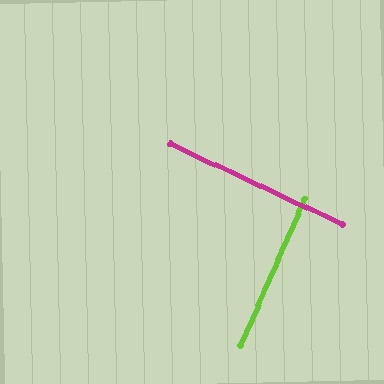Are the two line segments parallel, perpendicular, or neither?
Perpendicular — they meet at approximately 89°.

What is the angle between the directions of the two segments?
Approximately 89 degrees.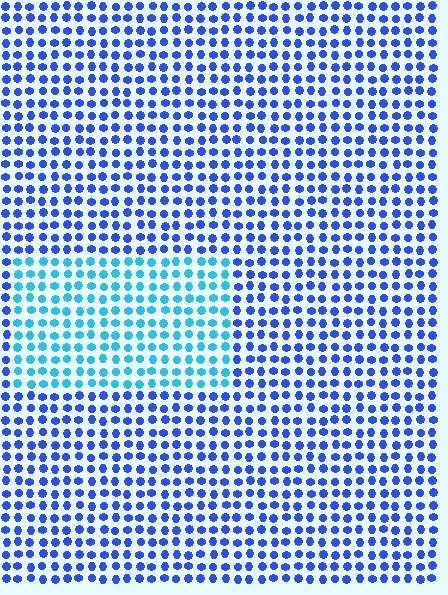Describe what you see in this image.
The image is filled with small blue elements in a uniform arrangement. A rectangle-shaped region is visible where the elements are tinted to a slightly different hue, forming a subtle color boundary.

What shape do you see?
I see a rectangle.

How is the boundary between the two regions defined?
The boundary is defined purely by a slight shift in hue (about 39 degrees). Spacing, size, and orientation are identical on both sides.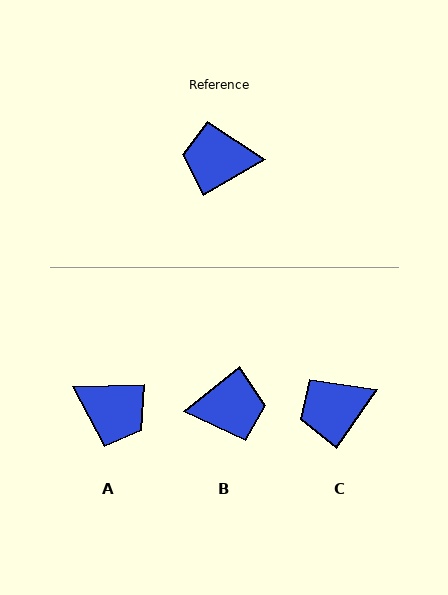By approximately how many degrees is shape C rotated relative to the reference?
Approximately 24 degrees counter-clockwise.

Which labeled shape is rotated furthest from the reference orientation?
B, about 172 degrees away.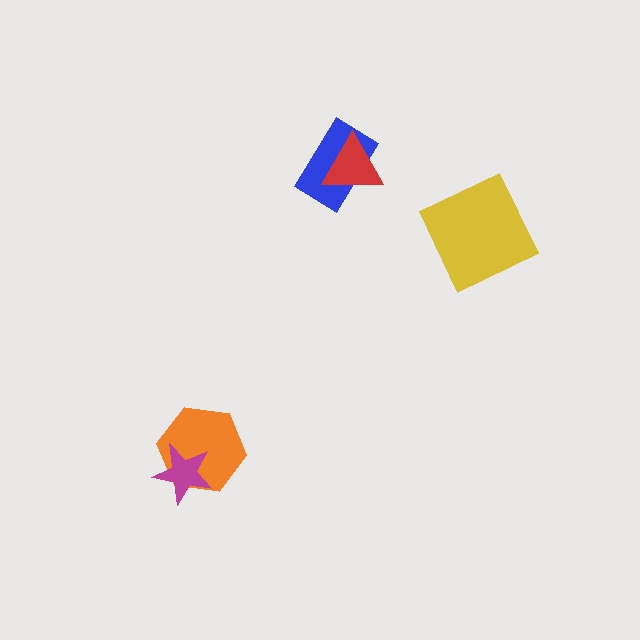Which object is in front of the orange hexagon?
The magenta star is in front of the orange hexagon.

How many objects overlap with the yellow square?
0 objects overlap with the yellow square.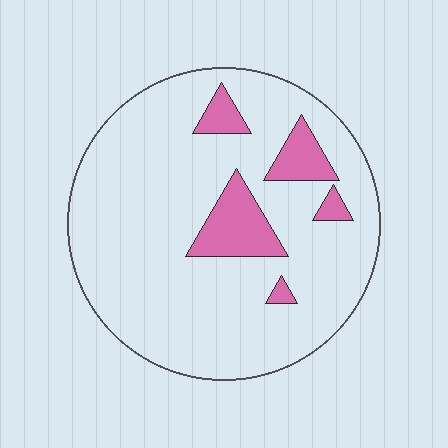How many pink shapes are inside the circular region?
5.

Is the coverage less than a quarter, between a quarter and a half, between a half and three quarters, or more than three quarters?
Less than a quarter.